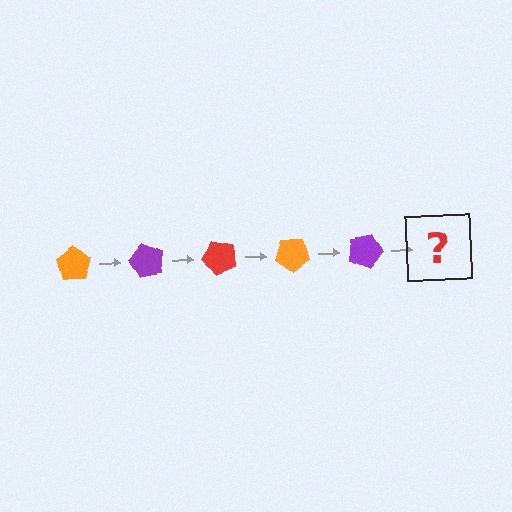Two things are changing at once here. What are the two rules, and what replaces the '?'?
The two rules are that it rotates 60 degrees each step and the color cycles through orange, purple, and red. The '?' should be a red pentagon, rotated 300 degrees from the start.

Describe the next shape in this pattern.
It should be a red pentagon, rotated 300 degrees from the start.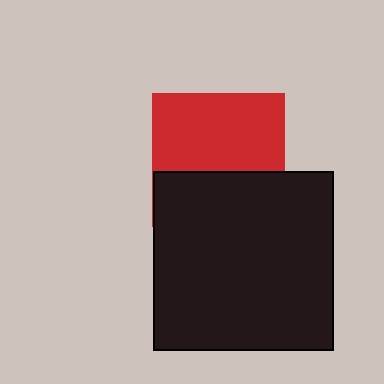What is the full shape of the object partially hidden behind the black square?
The partially hidden object is a red square.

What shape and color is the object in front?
The object in front is a black square.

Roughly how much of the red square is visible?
About half of it is visible (roughly 59%).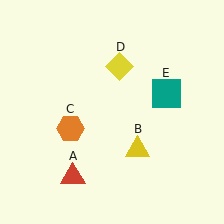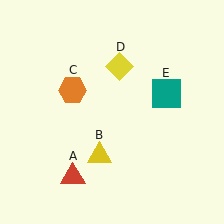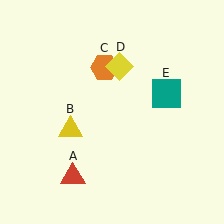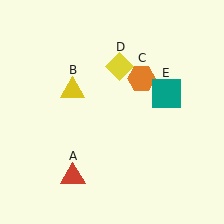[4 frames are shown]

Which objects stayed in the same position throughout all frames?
Red triangle (object A) and yellow diamond (object D) and teal square (object E) remained stationary.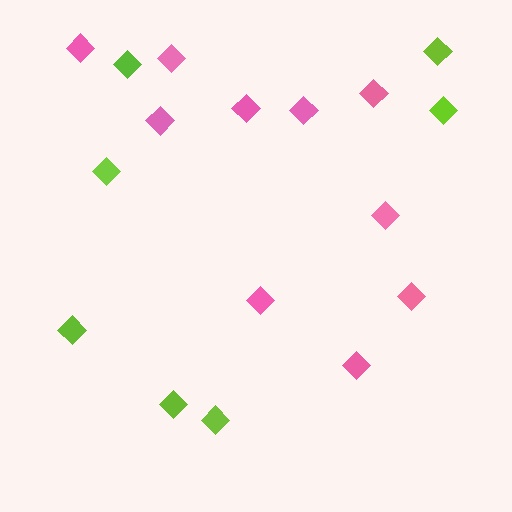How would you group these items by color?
There are 2 groups: one group of pink diamonds (10) and one group of lime diamonds (7).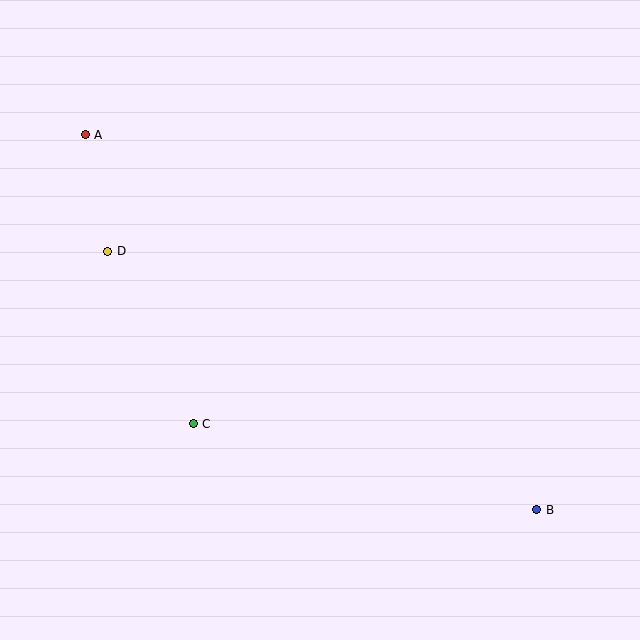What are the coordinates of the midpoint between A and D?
The midpoint between A and D is at (97, 193).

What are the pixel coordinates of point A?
Point A is at (85, 135).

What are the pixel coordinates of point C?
Point C is at (193, 424).